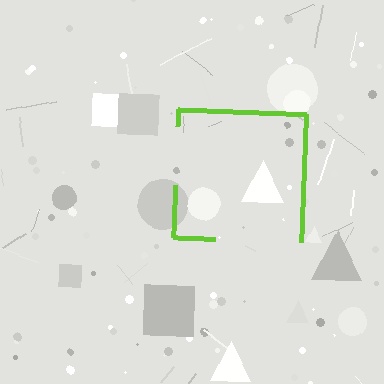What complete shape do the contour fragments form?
The contour fragments form a square.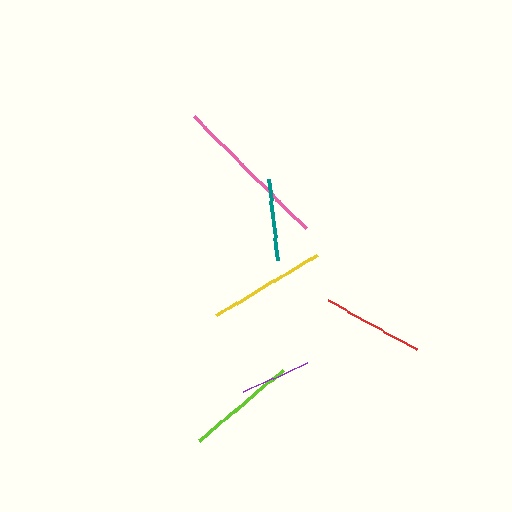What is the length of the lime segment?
The lime segment is approximately 110 pixels long.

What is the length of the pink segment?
The pink segment is approximately 159 pixels long.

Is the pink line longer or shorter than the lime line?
The pink line is longer than the lime line.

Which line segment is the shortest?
The purple line is the shortest at approximately 70 pixels.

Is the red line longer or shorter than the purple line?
The red line is longer than the purple line.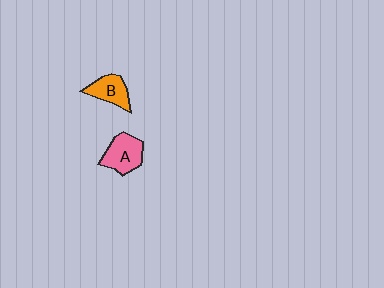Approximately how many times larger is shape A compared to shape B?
Approximately 1.2 times.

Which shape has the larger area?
Shape A (pink).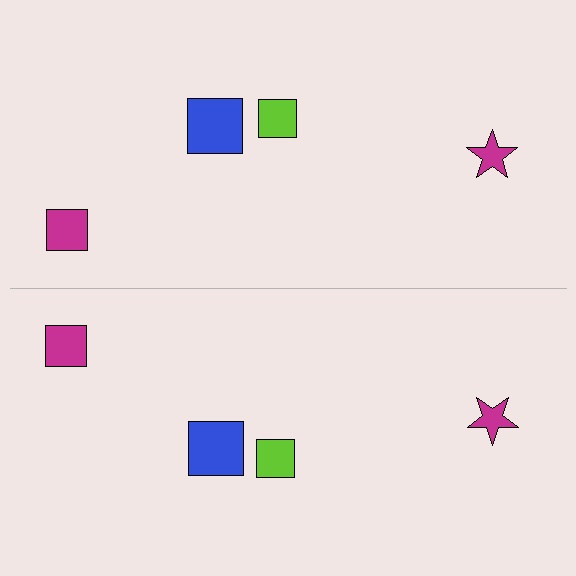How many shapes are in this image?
There are 8 shapes in this image.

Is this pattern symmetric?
Yes, this pattern has bilateral (reflection) symmetry.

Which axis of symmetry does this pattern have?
The pattern has a horizontal axis of symmetry running through the center of the image.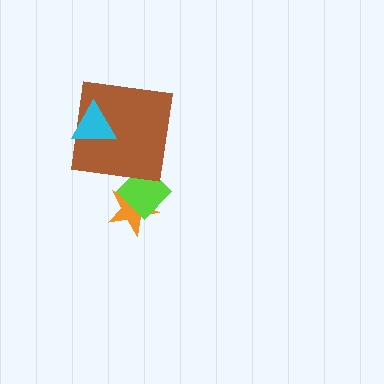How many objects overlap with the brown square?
2 objects overlap with the brown square.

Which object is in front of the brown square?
The cyan triangle is in front of the brown square.